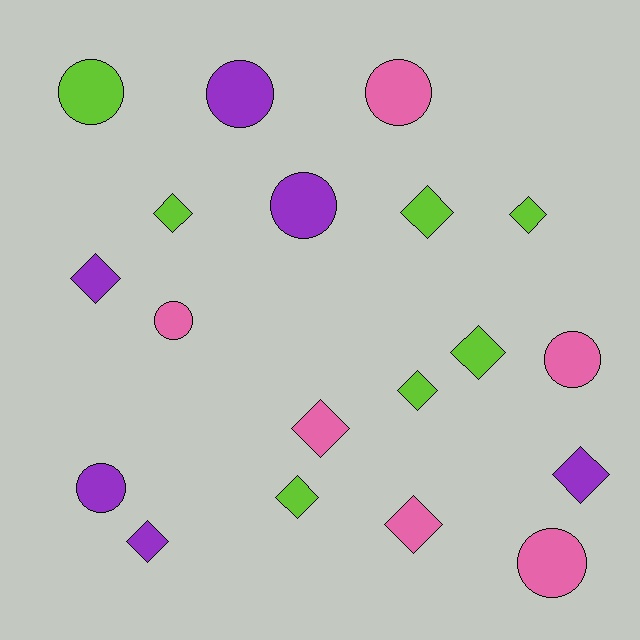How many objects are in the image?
There are 19 objects.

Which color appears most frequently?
Lime, with 7 objects.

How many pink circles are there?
There are 4 pink circles.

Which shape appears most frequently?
Diamond, with 11 objects.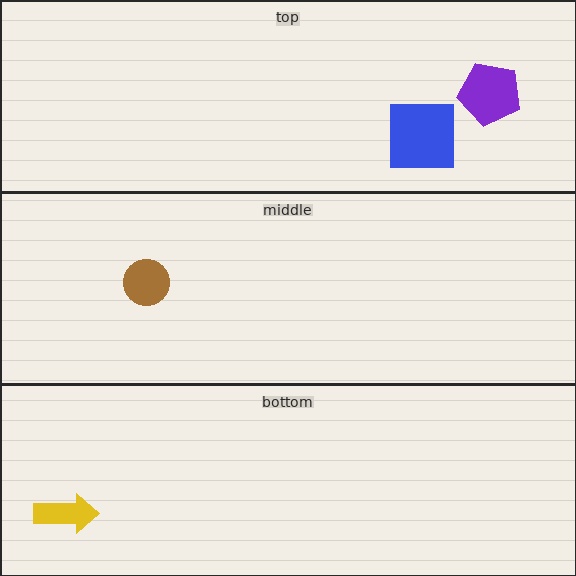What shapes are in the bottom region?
The yellow arrow.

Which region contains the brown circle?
The middle region.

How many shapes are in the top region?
2.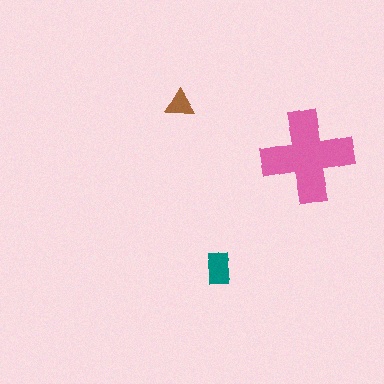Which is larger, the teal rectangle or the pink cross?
The pink cross.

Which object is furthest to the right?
The pink cross is rightmost.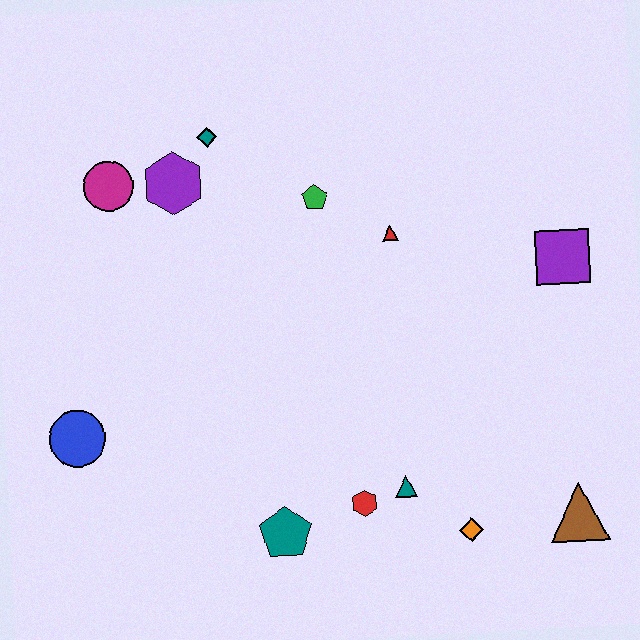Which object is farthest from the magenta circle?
The brown triangle is farthest from the magenta circle.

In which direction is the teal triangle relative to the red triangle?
The teal triangle is below the red triangle.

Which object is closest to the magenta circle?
The purple hexagon is closest to the magenta circle.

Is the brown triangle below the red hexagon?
Yes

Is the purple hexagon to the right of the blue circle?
Yes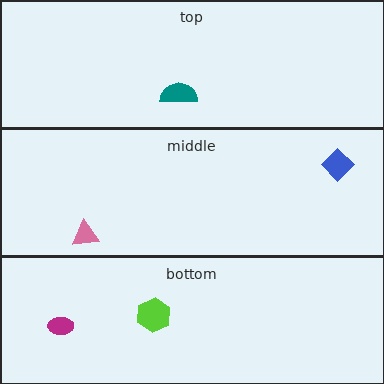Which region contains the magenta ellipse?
The bottom region.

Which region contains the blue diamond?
The middle region.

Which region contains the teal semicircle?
The top region.